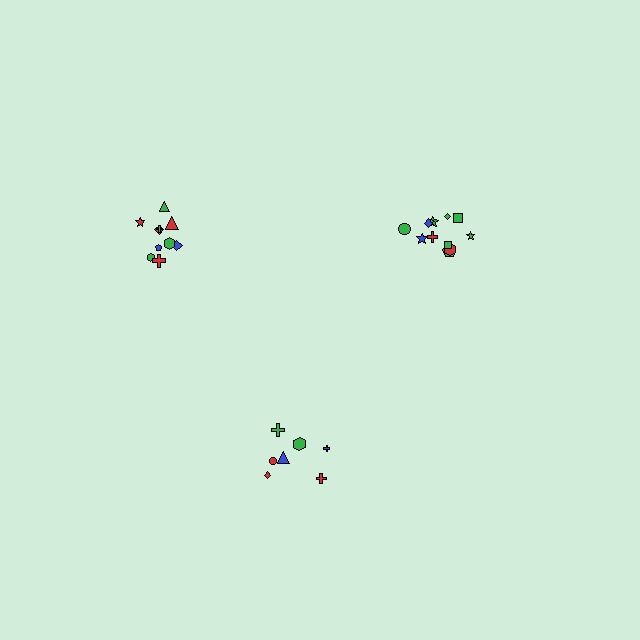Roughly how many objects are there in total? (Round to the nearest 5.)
Roughly 30 objects in total.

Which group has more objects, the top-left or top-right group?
The top-right group.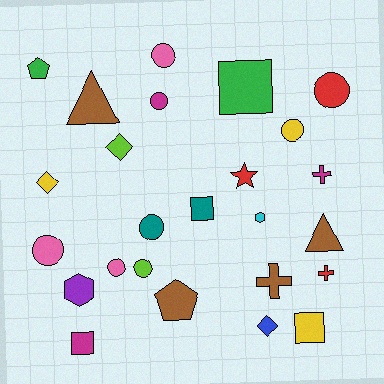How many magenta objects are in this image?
There are 3 magenta objects.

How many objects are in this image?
There are 25 objects.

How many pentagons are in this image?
There are 2 pentagons.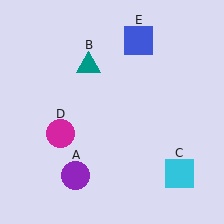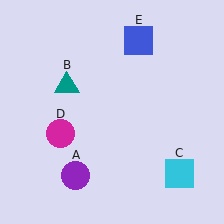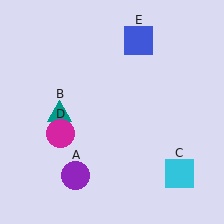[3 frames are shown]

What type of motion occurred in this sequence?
The teal triangle (object B) rotated counterclockwise around the center of the scene.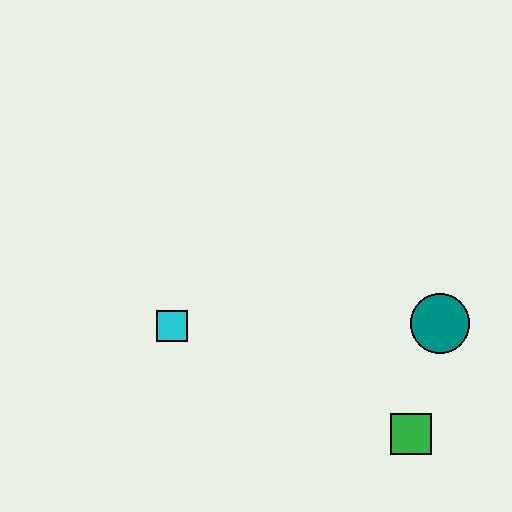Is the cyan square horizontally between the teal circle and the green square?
No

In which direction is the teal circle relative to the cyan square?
The teal circle is to the right of the cyan square.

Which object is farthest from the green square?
The cyan square is farthest from the green square.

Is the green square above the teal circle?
No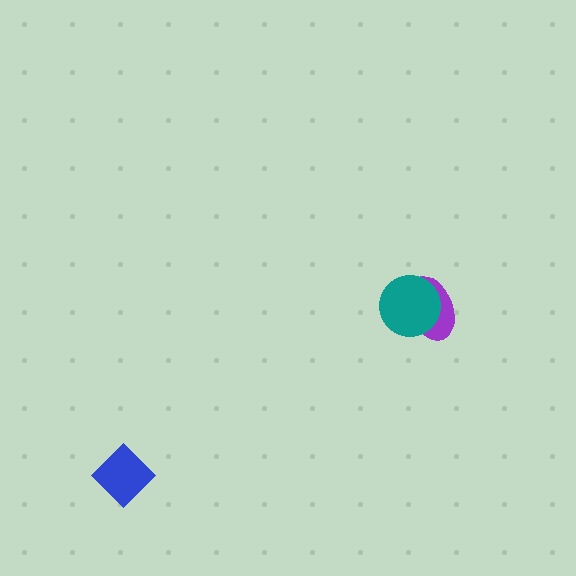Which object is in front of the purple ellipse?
The teal circle is in front of the purple ellipse.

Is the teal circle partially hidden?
No, no other shape covers it.